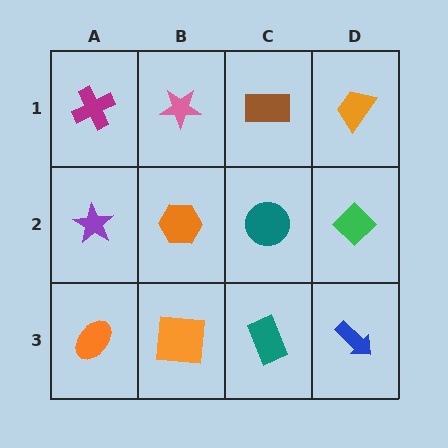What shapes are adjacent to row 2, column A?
A magenta cross (row 1, column A), an orange ellipse (row 3, column A), an orange hexagon (row 2, column B).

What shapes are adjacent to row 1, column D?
A green diamond (row 2, column D), a brown rectangle (row 1, column C).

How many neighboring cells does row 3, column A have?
2.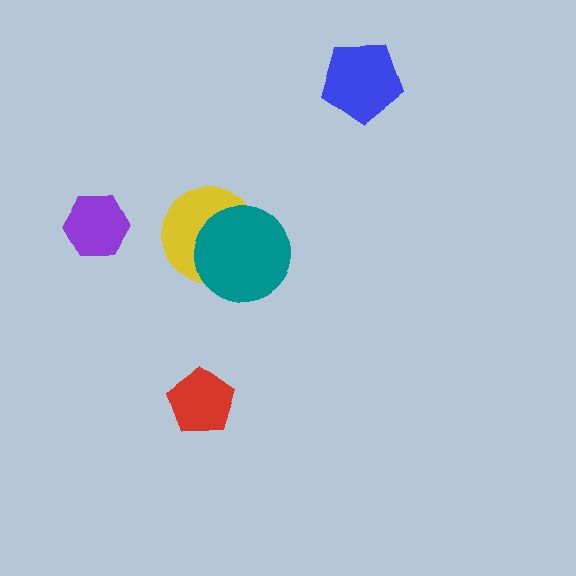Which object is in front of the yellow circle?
The teal circle is in front of the yellow circle.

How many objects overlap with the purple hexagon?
0 objects overlap with the purple hexagon.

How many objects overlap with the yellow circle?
1 object overlaps with the yellow circle.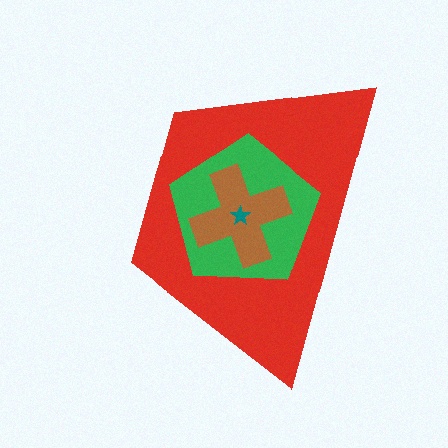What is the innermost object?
The teal star.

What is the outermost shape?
The red trapezoid.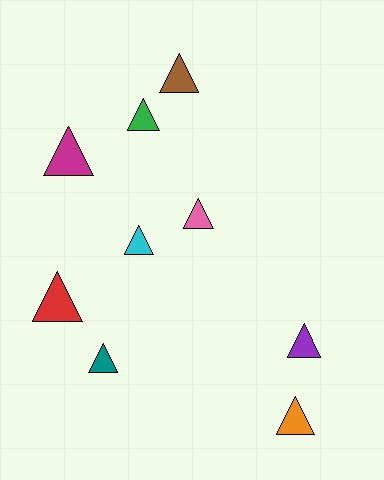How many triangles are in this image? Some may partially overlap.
There are 9 triangles.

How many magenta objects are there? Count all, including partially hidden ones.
There is 1 magenta object.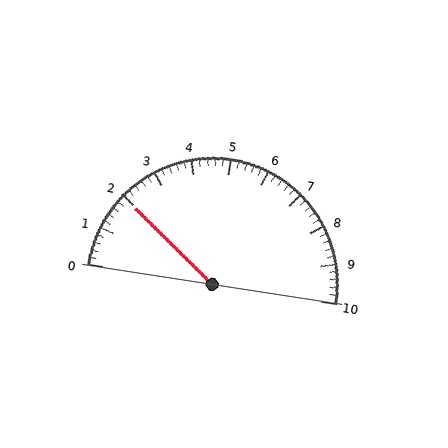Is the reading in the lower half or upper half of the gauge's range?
The reading is in the lower half of the range (0 to 10).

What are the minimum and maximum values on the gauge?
The gauge ranges from 0 to 10.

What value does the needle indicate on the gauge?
The needle indicates approximately 2.0.